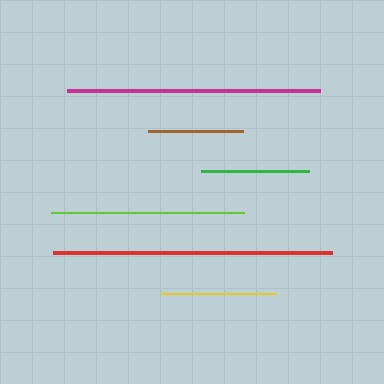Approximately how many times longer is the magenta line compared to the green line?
The magenta line is approximately 2.3 times the length of the green line.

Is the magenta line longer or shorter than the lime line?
The magenta line is longer than the lime line.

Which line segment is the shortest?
The brown line is the shortest at approximately 95 pixels.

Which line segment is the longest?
The red line is the longest at approximately 279 pixels.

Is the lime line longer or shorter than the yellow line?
The lime line is longer than the yellow line.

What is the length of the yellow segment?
The yellow segment is approximately 116 pixels long.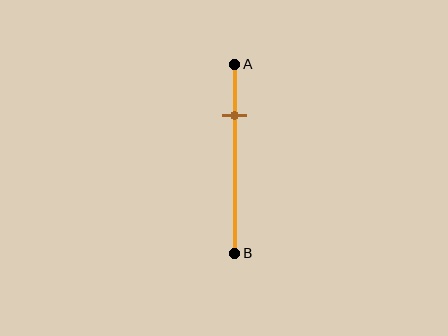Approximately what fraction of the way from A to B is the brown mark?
The brown mark is approximately 25% of the way from A to B.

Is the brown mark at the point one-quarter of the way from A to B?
Yes, the mark is approximately at the one-quarter point.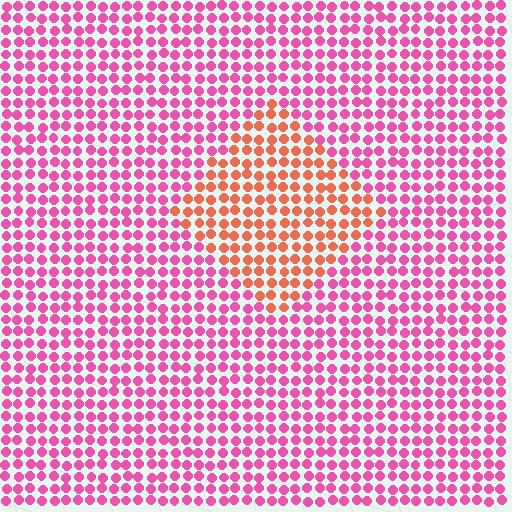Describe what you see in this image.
The image is filled with small pink elements in a uniform arrangement. A diamond-shaped region is visible where the elements are tinted to a slightly different hue, forming a subtle color boundary.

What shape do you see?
I see a diamond.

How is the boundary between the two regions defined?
The boundary is defined purely by a slight shift in hue (about 45 degrees). Spacing, size, and orientation are identical on both sides.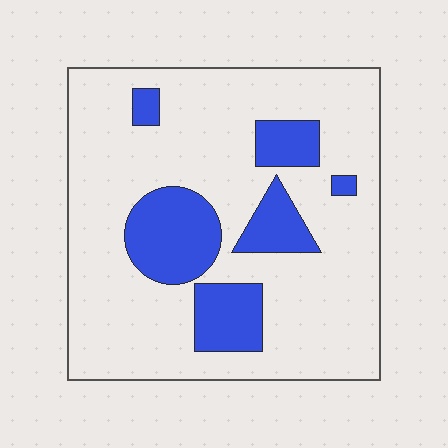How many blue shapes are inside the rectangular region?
6.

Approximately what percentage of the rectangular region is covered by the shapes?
Approximately 20%.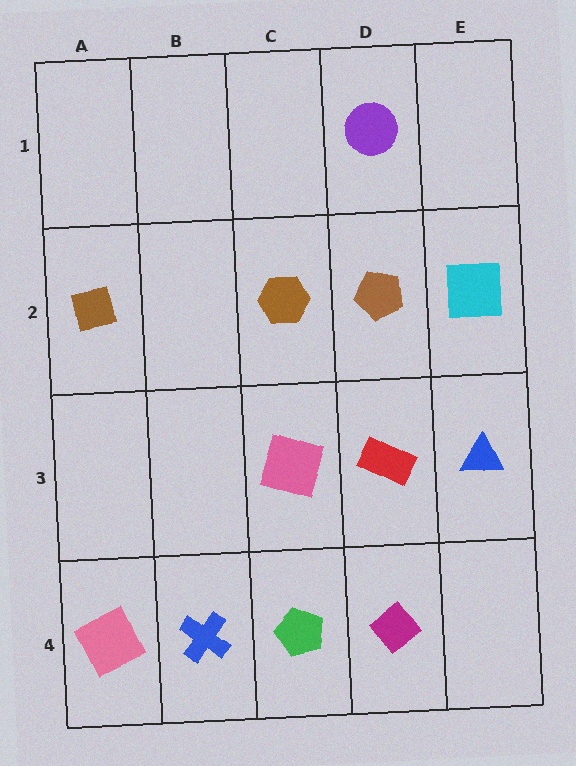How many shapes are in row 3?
3 shapes.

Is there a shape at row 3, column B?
No, that cell is empty.